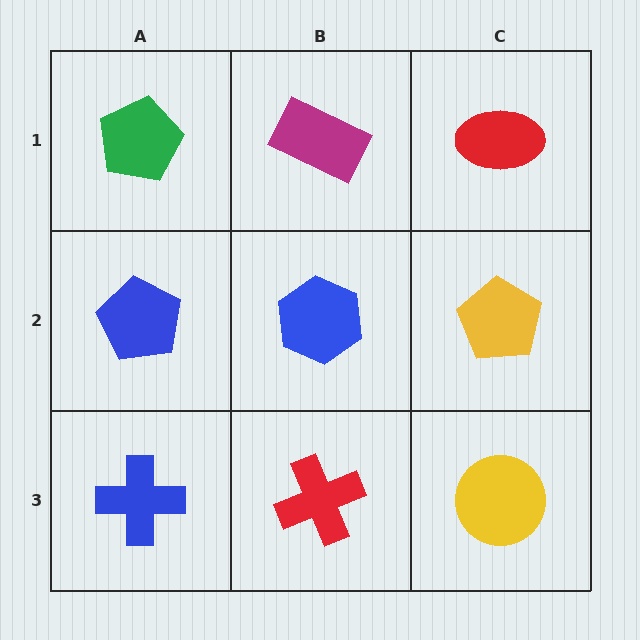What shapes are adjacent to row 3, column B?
A blue hexagon (row 2, column B), a blue cross (row 3, column A), a yellow circle (row 3, column C).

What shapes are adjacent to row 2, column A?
A green pentagon (row 1, column A), a blue cross (row 3, column A), a blue hexagon (row 2, column B).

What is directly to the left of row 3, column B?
A blue cross.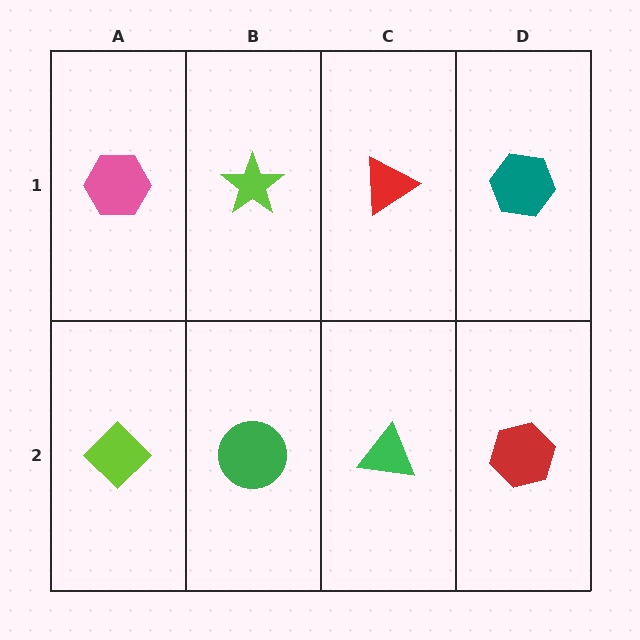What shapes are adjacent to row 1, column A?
A lime diamond (row 2, column A), a lime star (row 1, column B).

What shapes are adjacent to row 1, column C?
A green triangle (row 2, column C), a lime star (row 1, column B), a teal hexagon (row 1, column D).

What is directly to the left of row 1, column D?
A red triangle.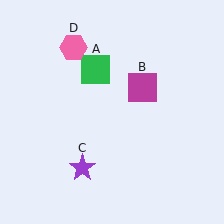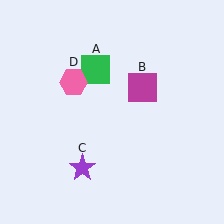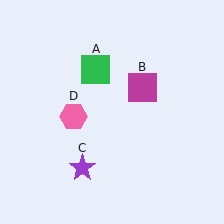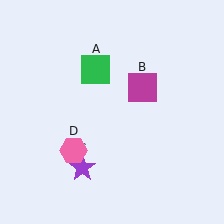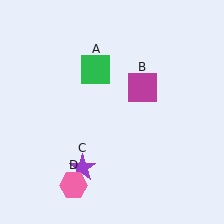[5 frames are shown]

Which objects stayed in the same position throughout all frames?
Green square (object A) and magenta square (object B) and purple star (object C) remained stationary.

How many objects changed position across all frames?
1 object changed position: pink hexagon (object D).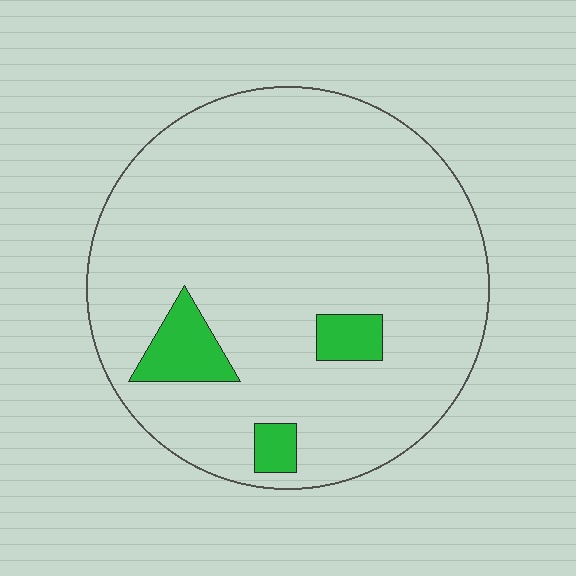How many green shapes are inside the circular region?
3.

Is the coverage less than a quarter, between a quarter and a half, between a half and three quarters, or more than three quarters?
Less than a quarter.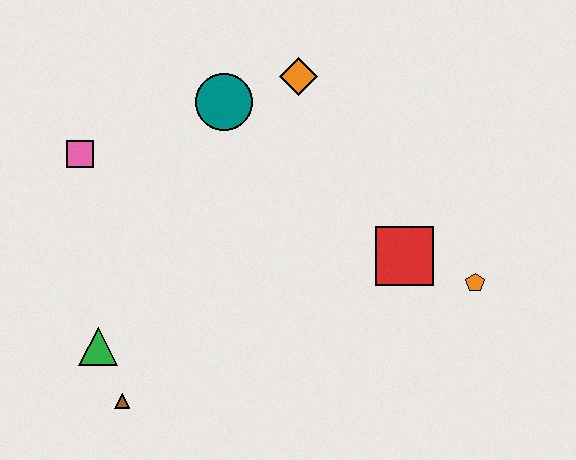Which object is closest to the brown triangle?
The green triangle is closest to the brown triangle.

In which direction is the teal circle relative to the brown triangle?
The teal circle is above the brown triangle.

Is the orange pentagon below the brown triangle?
No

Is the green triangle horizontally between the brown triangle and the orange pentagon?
No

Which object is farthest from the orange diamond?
The brown triangle is farthest from the orange diamond.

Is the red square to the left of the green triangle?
No